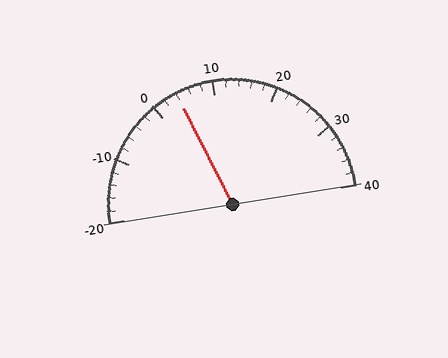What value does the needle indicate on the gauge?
The needle indicates approximately 4.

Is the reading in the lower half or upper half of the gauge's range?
The reading is in the lower half of the range (-20 to 40).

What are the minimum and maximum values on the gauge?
The gauge ranges from -20 to 40.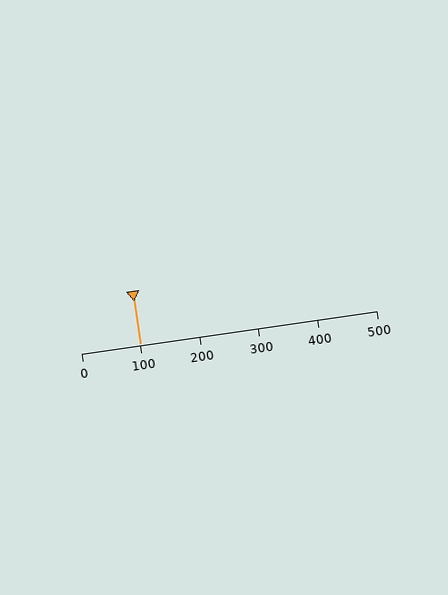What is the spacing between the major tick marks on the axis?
The major ticks are spaced 100 apart.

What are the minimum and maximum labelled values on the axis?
The axis runs from 0 to 500.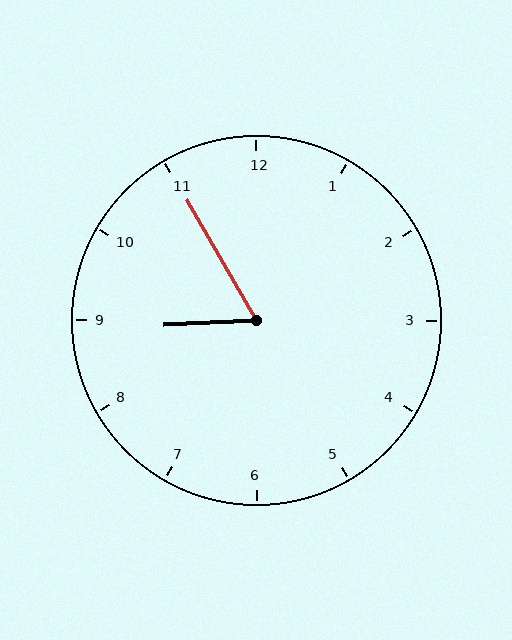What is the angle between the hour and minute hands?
Approximately 62 degrees.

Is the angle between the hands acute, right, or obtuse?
It is acute.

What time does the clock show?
8:55.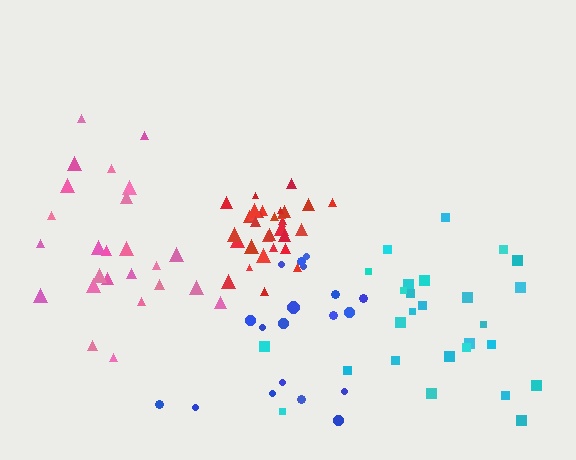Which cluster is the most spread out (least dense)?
Blue.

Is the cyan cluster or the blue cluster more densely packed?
Cyan.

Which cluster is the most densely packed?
Red.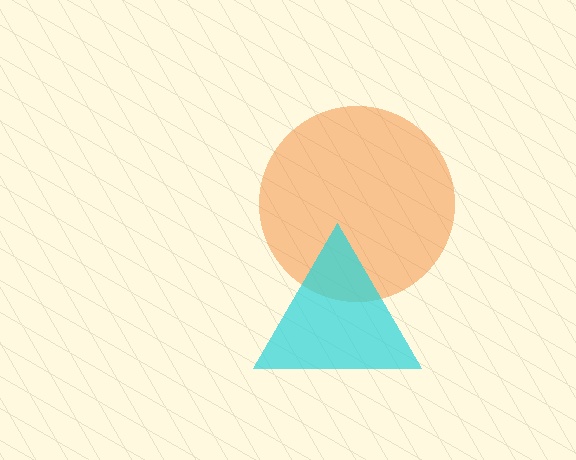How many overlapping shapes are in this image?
There are 2 overlapping shapes in the image.